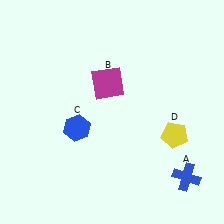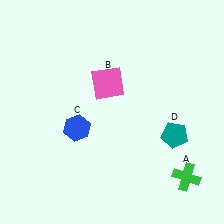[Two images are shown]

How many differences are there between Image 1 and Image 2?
There are 3 differences between the two images.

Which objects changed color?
A changed from blue to green. B changed from magenta to pink. D changed from yellow to teal.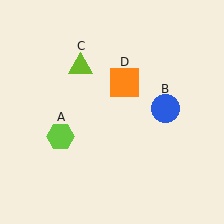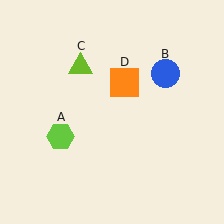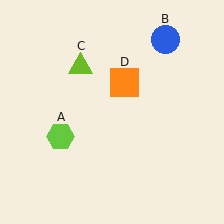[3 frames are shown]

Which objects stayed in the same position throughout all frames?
Lime hexagon (object A) and lime triangle (object C) and orange square (object D) remained stationary.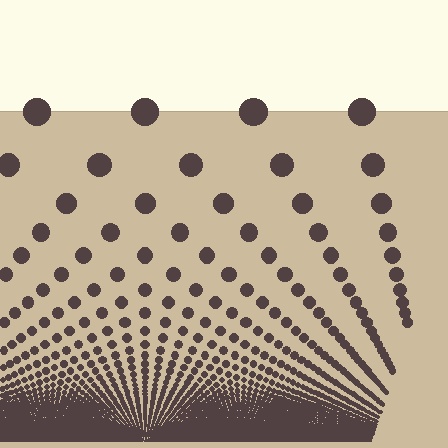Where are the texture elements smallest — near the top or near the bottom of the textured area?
Near the bottom.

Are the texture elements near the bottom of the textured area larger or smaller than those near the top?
Smaller. The gradient is inverted — elements near the bottom are smaller and denser.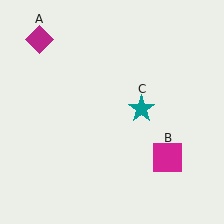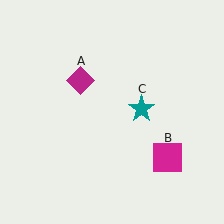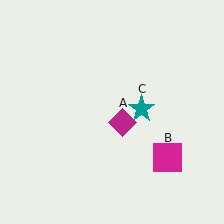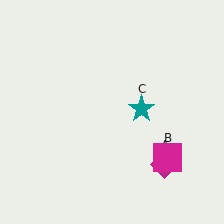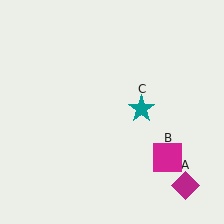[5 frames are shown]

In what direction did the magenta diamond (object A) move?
The magenta diamond (object A) moved down and to the right.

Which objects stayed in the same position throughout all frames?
Magenta square (object B) and teal star (object C) remained stationary.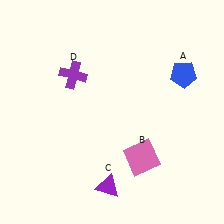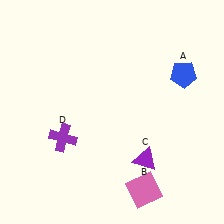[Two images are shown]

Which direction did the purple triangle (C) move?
The purple triangle (C) moved right.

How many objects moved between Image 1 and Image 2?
3 objects moved between the two images.